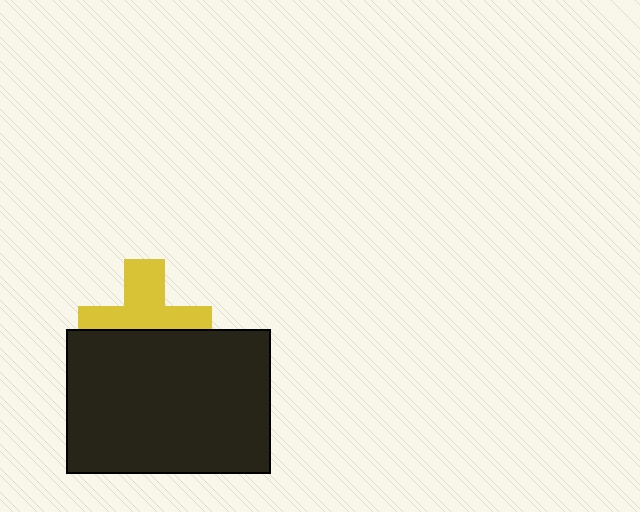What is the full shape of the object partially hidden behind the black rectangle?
The partially hidden object is a yellow cross.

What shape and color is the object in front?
The object in front is a black rectangle.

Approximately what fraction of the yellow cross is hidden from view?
Roughly 46% of the yellow cross is hidden behind the black rectangle.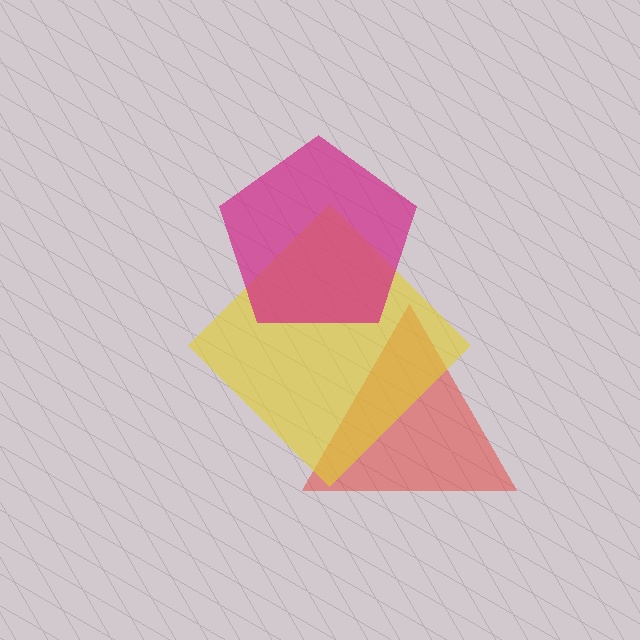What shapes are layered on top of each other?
The layered shapes are: a red triangle, a yellow diamond, a magenta pentagon.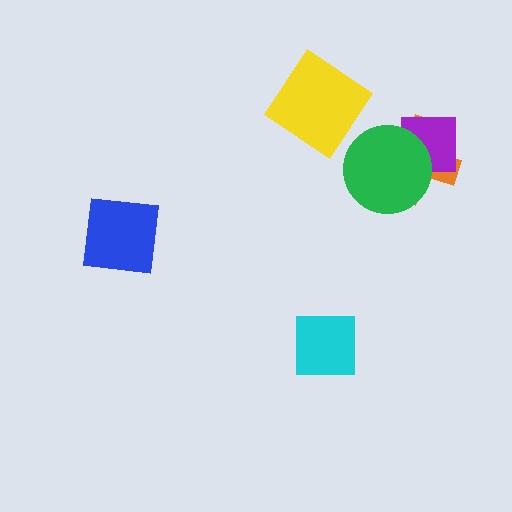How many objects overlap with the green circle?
2 objects overlap with the green circle.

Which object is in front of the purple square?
The green circle is in front of the purple square.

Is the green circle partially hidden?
No, no other shape covers it.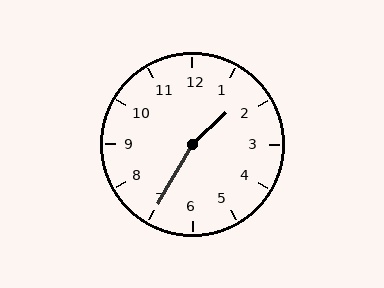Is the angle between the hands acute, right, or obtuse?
It is obtuse.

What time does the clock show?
1:35.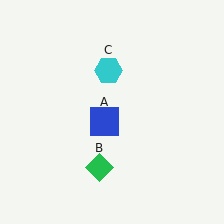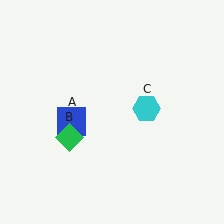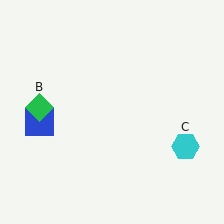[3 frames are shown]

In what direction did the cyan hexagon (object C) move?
The cyan hexagon (object C) moved down and to the right.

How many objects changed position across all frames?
3 objects changed position: blue square (object A), green diamond (object B), cyan hexagon (object C).